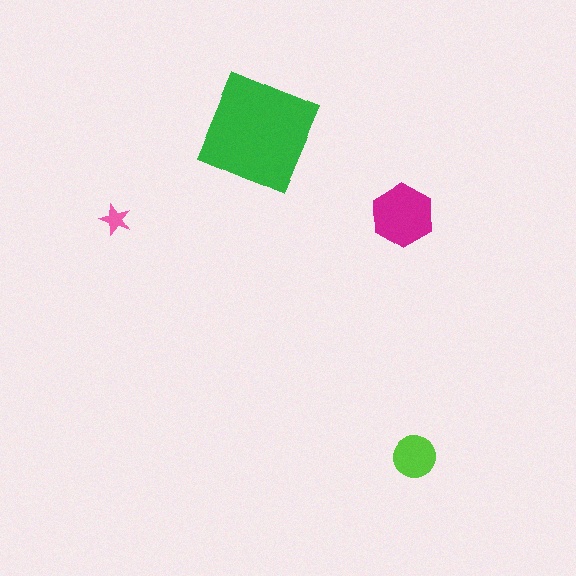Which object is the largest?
The green square.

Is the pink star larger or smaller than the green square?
Smaller.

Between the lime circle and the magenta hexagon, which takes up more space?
The magenta hexagon.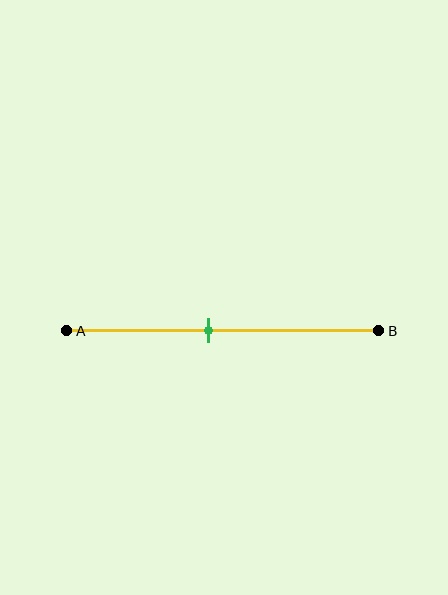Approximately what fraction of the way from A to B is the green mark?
The green mark is approximately 45% of the way from A to B.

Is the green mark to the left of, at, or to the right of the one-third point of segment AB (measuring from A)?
The green mark is to the right of the one-third point of segment AB.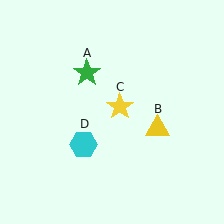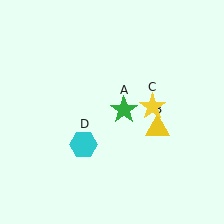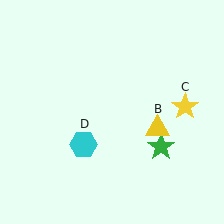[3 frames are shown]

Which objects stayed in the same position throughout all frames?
Yellow triangle (object B) and cyan hexagon (object D) remained stationary.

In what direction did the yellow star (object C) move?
The yellow star (object C) moved right.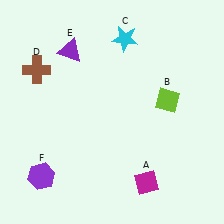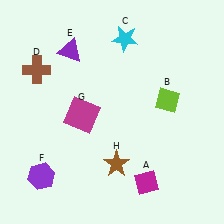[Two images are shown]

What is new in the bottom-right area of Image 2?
A brown star (H) was added in the bottom-right area of Image 2.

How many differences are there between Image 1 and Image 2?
There are 2 differences between the two images.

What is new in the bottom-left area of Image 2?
A magenta square (G) was added in the bottom-left area of Image 2.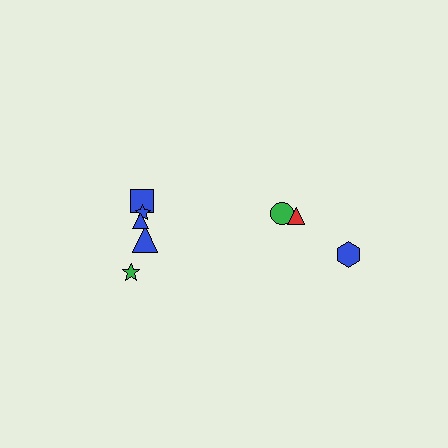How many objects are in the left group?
There are 5 objects.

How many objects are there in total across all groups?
There are 8 objects.